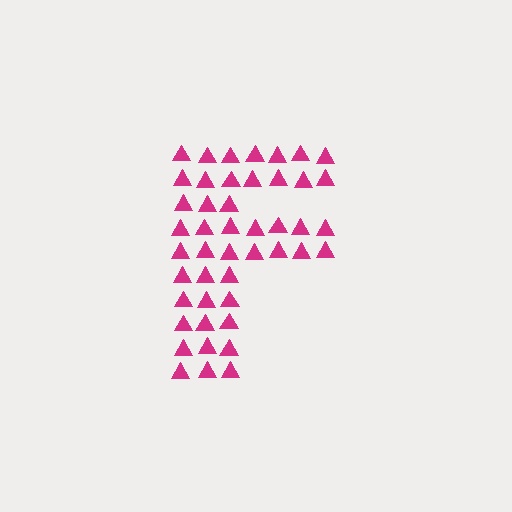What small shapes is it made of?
It is made of small triangles.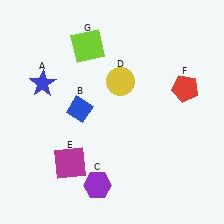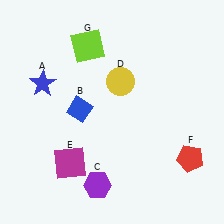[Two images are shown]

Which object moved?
The red pentagon (F) moved down.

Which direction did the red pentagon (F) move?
The red pentagon (F) moved down.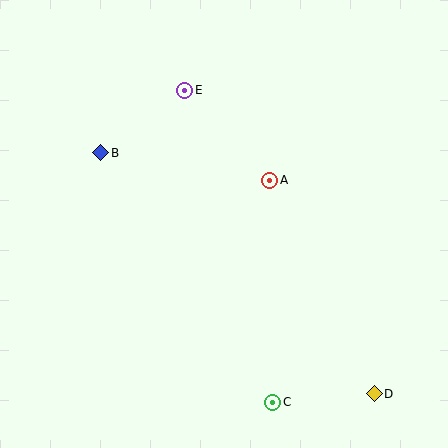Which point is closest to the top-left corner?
Point B is closest to the top-left corner.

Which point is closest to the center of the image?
Point A at (270, 180) is closest to the center.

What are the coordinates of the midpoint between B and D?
The midpoint between B and D is at (238, 273).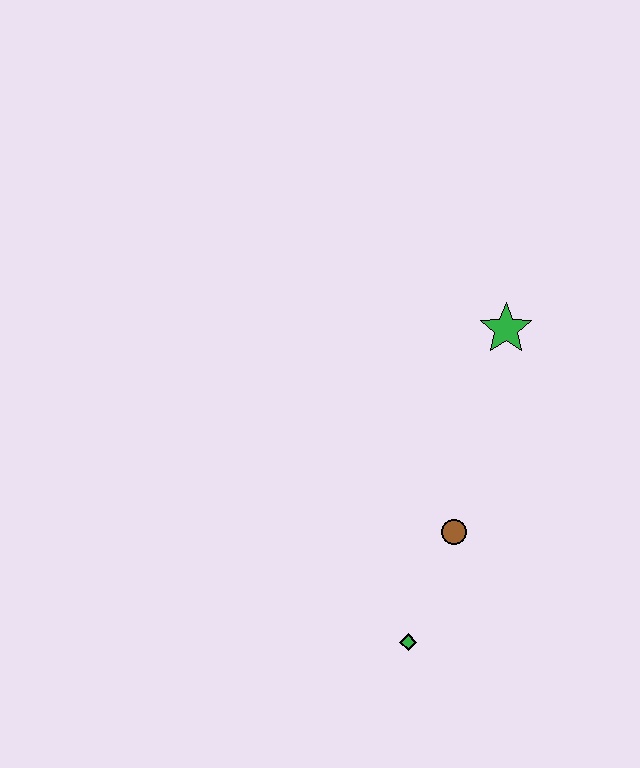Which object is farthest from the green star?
The green diamond is farthest from the green star.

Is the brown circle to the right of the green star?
No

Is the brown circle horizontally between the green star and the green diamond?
Yes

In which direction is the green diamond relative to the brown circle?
The green diamond is below the brown circle.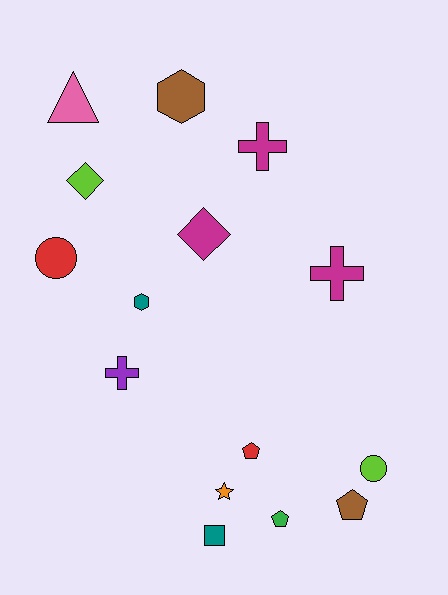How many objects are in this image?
There are 15 objects.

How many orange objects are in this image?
There is 1 orange object.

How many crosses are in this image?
There are 3 crosses.